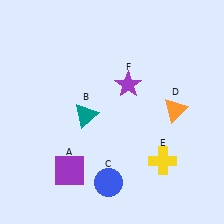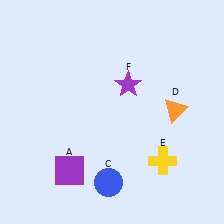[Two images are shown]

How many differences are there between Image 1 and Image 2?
There is 1 difference between the two images.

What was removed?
The teal triangle (B) was removed in Image 2.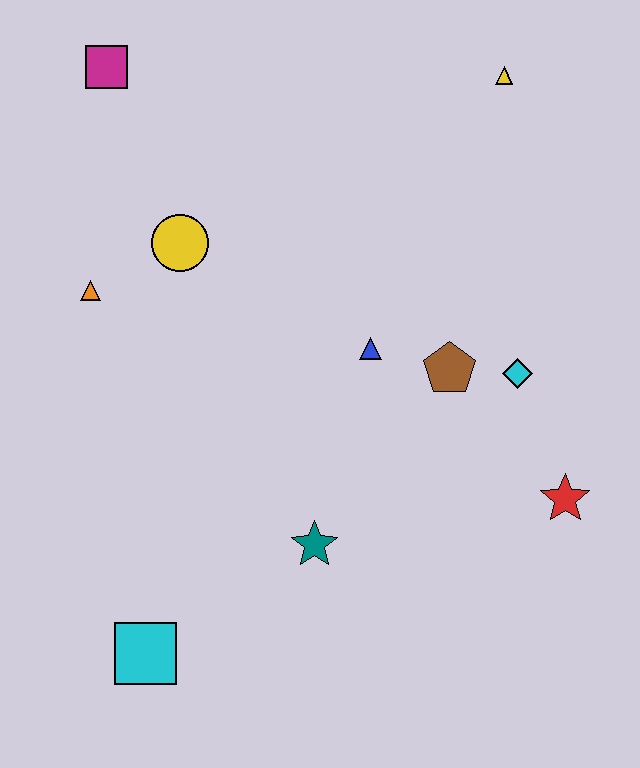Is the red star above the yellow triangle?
No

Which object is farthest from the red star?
The magenta square is farthest from the red star.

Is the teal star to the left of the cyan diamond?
Yes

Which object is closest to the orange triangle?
The yellow circle is closest to the orange triangle.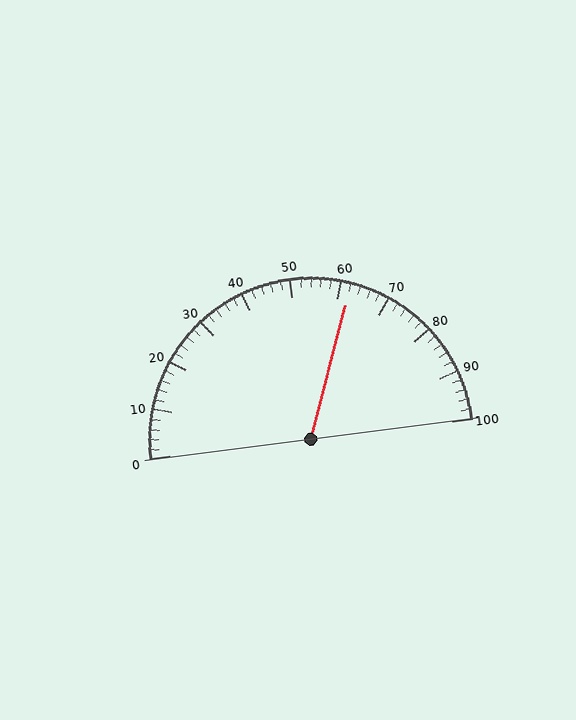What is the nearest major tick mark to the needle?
The nearest major tick mark is 60.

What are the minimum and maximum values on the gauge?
The gauge ranges from 0 to 100.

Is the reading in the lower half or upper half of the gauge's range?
The reading is in the upper half of the range (0 to 100).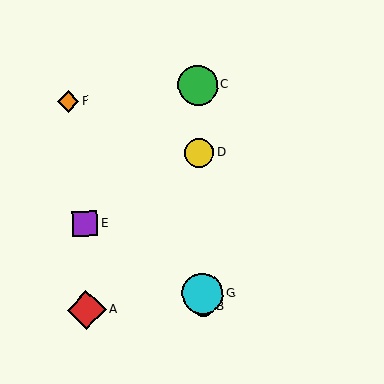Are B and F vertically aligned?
No, B is at x≈203 and F is at x≈68.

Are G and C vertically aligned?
Yes, both are at x≈203.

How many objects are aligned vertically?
4 objects (B, C, D, G) are aligned vertically.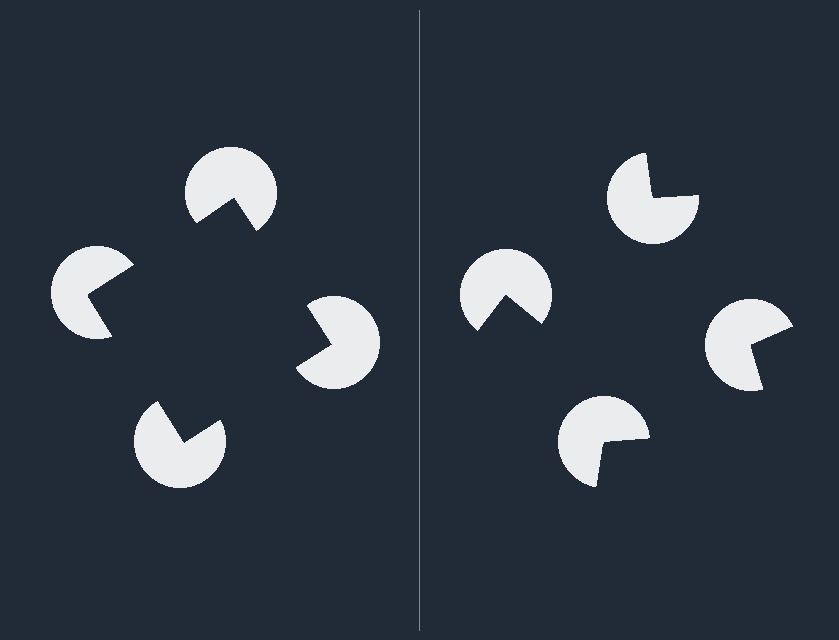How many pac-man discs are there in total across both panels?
8 — 4 on each side.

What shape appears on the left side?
An illusory square.